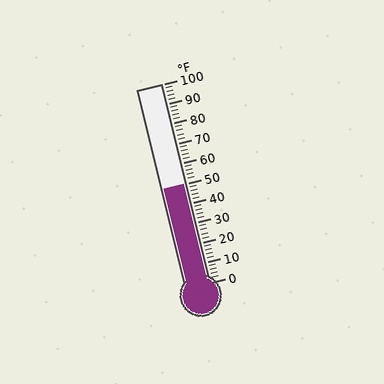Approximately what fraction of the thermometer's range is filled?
The thermometer is filled to approximately 50% of its range.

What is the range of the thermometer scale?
The thermometer scale ranges from 0°F to 100°F.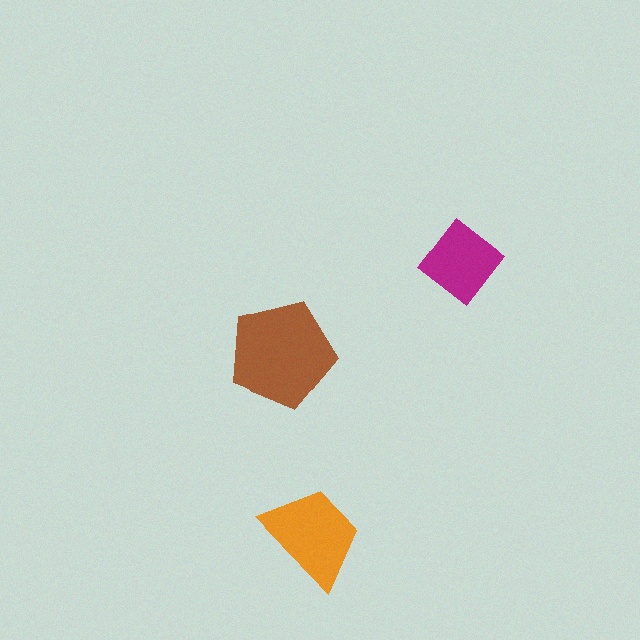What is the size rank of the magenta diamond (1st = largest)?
3rd.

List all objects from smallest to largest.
The magenta diamond, the orange trapezoid, the brown pentagon.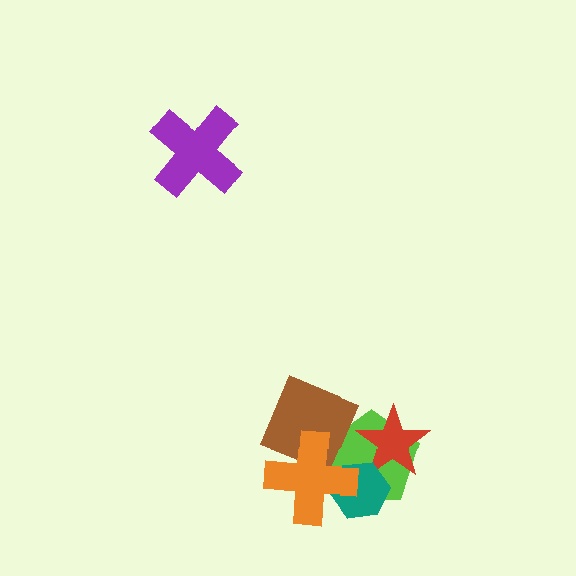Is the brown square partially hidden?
Yes, it is partially covered by another shape.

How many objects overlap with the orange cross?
3 objects overlap with the orange cross.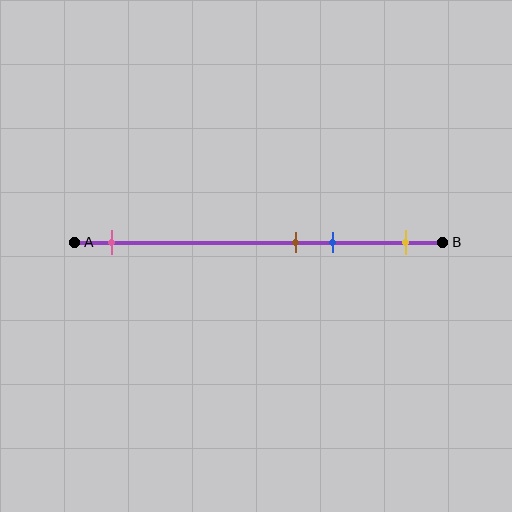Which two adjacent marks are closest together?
The brown and blue marks are the closest adjacent pair.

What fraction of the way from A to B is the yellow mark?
The yellow mark is approximately 90% (0.9) of the way from A to B.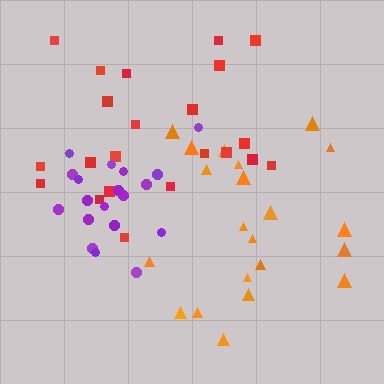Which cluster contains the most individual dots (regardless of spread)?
Red (22).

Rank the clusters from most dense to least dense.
purple, orange, red.